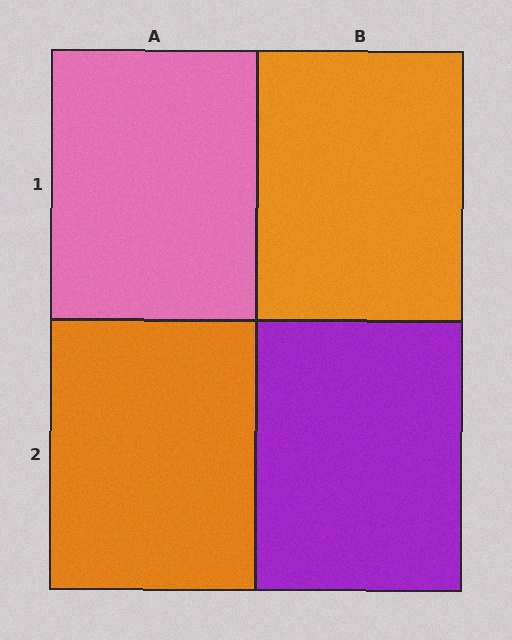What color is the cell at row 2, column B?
Purple.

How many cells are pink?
1 cell is pink.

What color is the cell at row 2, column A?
Orange.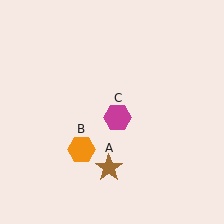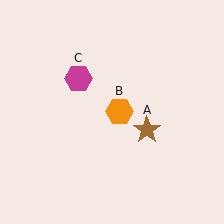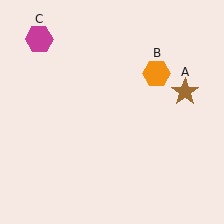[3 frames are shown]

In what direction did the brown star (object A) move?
The brown star (object A) moved up and to the right.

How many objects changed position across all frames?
3 objects changed position: brown star (object A), orange hexagon (object B), magenta hexagon (object C).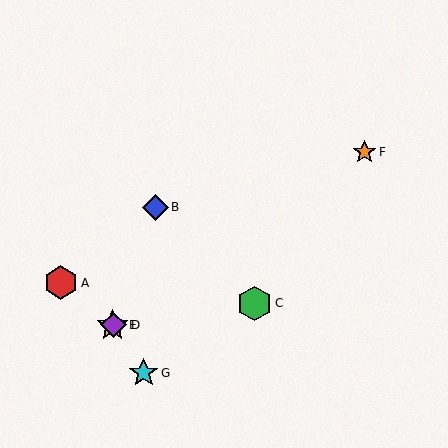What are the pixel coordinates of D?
Object D is at (112, 325).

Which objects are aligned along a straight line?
Objects D, E, F are aligned along a straight line.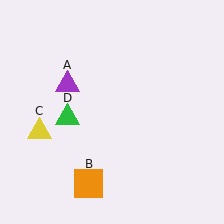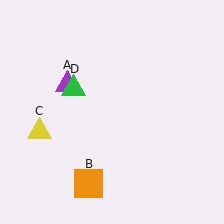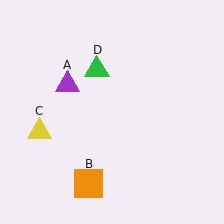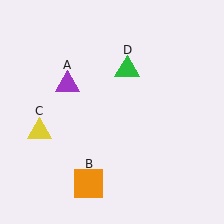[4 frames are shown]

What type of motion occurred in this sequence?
The green triangle (object D) rotated clockwise around the center of the scene.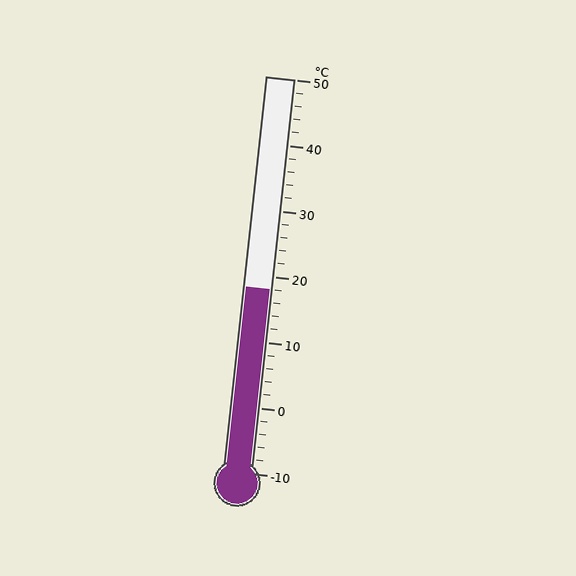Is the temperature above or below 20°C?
The temperature is below 20°C.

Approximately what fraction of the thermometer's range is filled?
The thermometer is filled to approximately 45% of its range.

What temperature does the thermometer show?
The thermometer shows approximately 18°C.